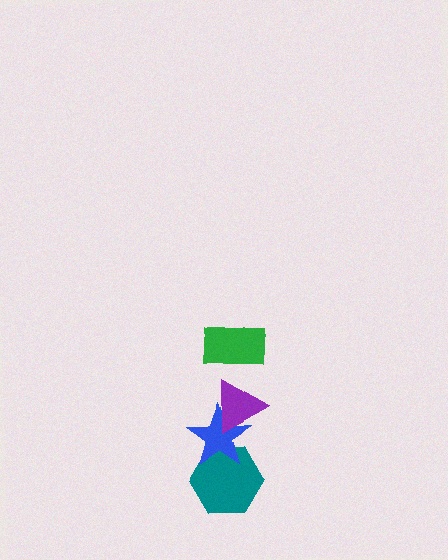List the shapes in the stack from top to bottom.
From top to bottom: the green rectangle, the purple triangle, the blue star, the teal hexagon.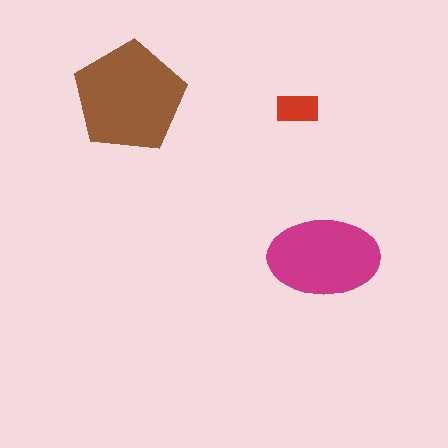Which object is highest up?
The brown pentagon is topmost.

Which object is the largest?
The brown pentagon.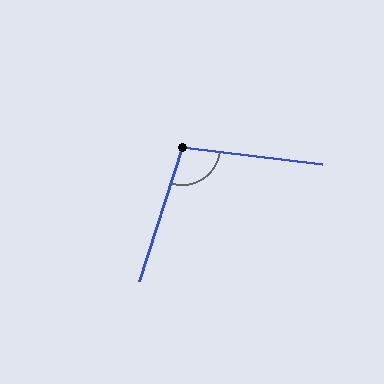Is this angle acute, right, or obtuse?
It is obtuse.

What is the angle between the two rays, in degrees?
Approximately 101 degrees.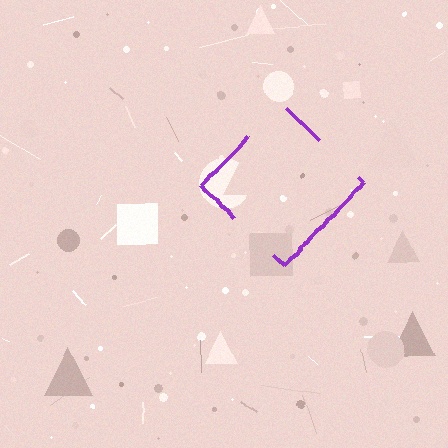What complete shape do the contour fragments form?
The contour fragments form a diamond.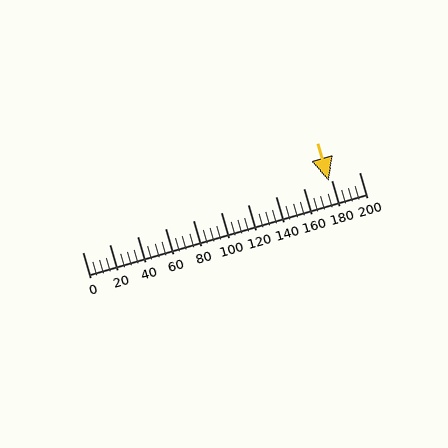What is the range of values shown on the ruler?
The ruler shows values from 0 to 200.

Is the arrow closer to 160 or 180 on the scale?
The arrow is closer to 180.